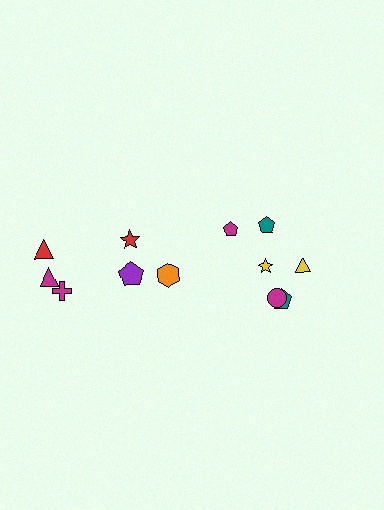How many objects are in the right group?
There are 7 objects.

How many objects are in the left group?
There are 5 objects.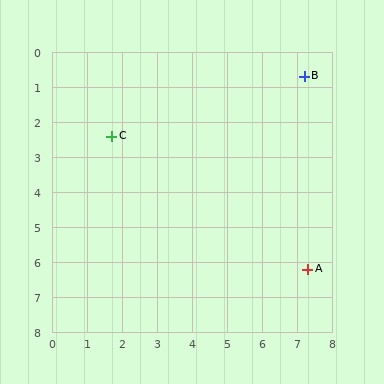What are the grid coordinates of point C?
Point C is at approximately (1.7, 2.4).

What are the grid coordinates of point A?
Point A is at approximately (7.3, 6.2).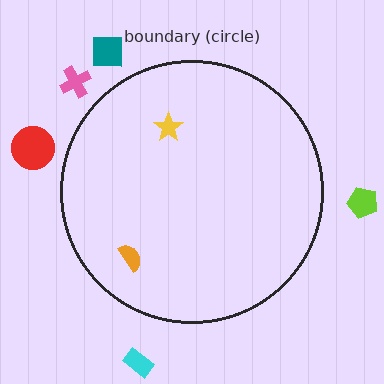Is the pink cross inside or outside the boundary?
Outside.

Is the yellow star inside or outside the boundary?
Inside.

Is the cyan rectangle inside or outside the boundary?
Outside.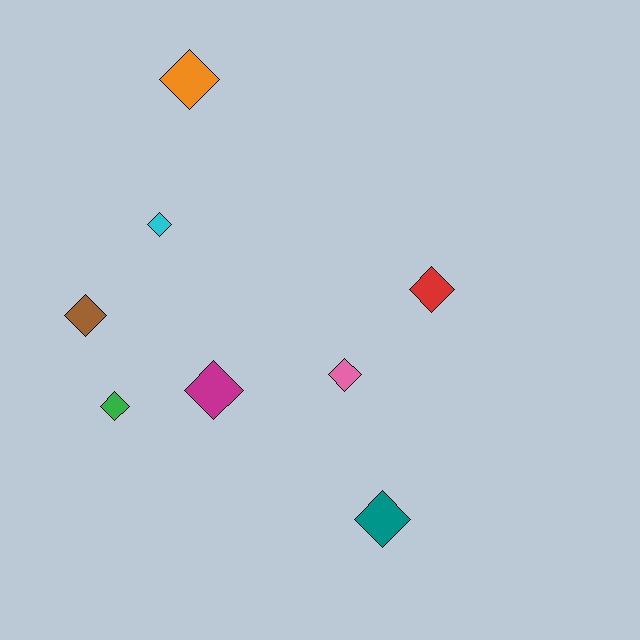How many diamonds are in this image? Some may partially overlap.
There are 8 diamonds.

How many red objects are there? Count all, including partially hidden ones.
There is 1 red object.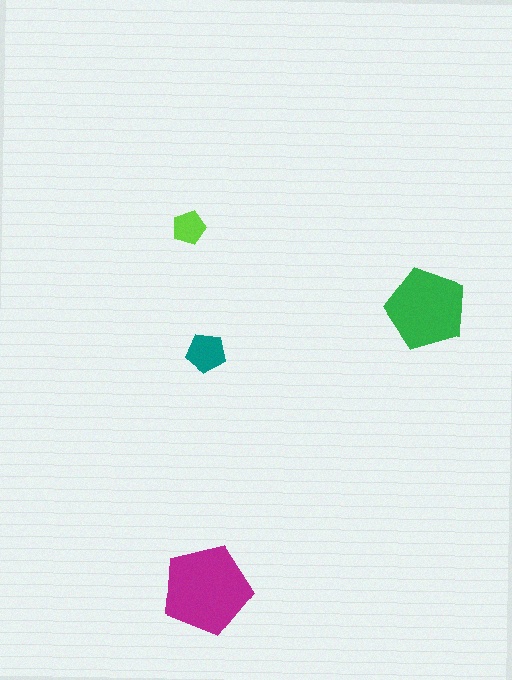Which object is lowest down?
The magenta pentagon is bottommost.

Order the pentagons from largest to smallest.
the magenta one, the green one, the teal one, the lime one.